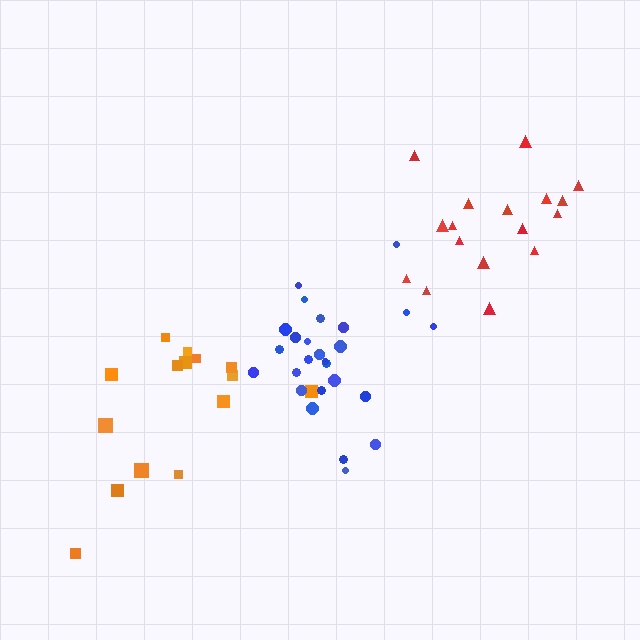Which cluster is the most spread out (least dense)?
Orange.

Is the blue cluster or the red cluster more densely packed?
Blue.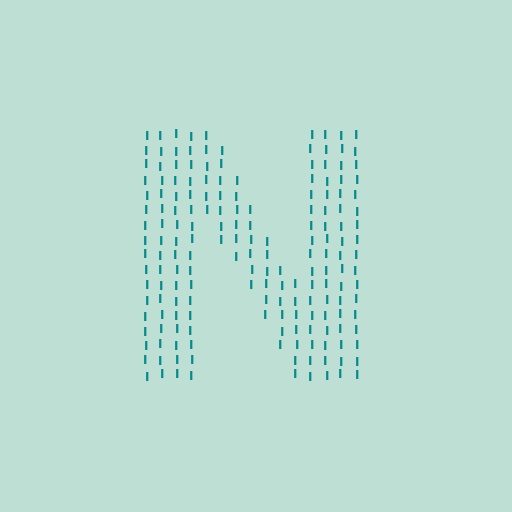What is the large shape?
The large shape is the letter N.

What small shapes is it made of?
It is made of small letter I's.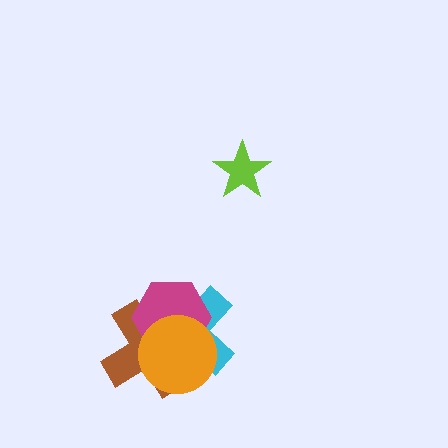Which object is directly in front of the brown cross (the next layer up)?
The cyan cross is directly in front of the brown cross.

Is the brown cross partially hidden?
Yes, it is partially covered by another shape.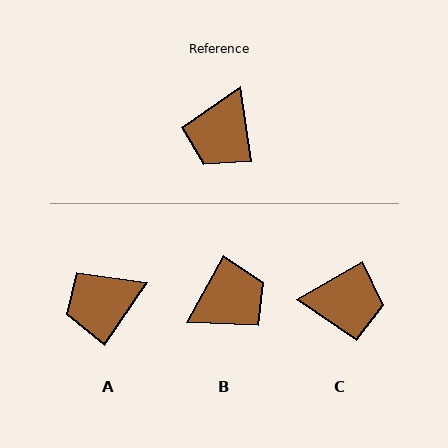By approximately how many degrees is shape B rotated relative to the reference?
Approximately 143 degrees counter-clockwise.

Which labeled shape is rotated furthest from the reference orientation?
B, about 143 degrees away.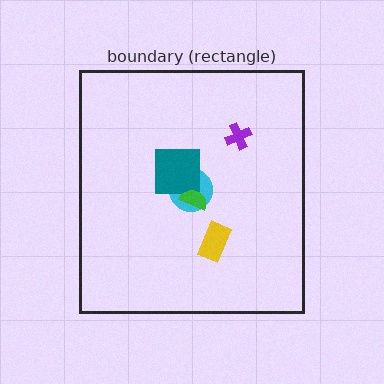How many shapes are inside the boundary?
5 inside, 0 outside.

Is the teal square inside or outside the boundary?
Inside.